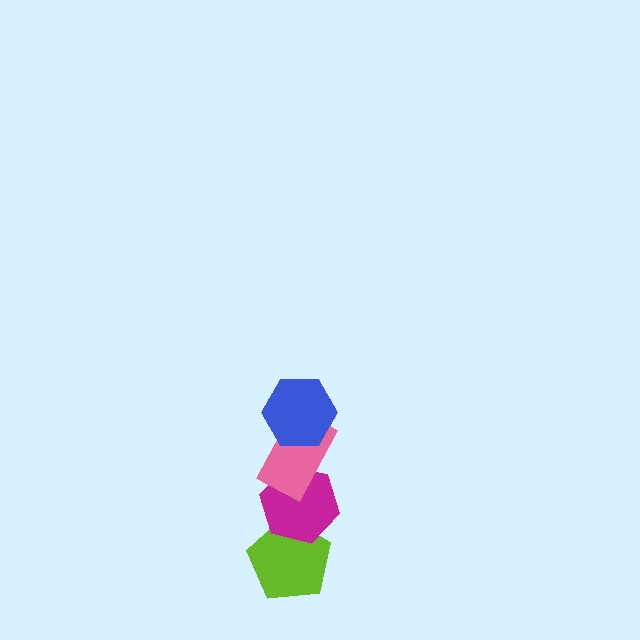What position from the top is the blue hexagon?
The blue hexagon is 1st from the top.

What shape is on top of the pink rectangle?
The blue hexagon is on top of the pink rectangle.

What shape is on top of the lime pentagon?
The magenta hexagon is on top of the lime pentagon.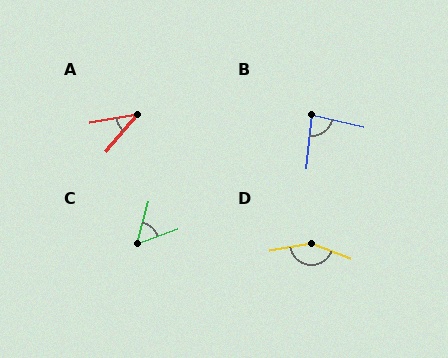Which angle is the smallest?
A, at approximately 39 degrees.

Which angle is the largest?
D, at approximately 149 degrees.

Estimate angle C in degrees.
Approximately 54 degrees.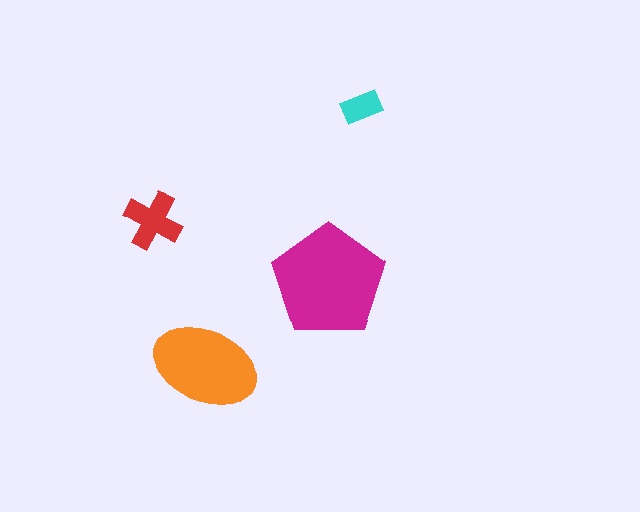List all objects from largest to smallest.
The magenta pentagon, the orange ellipse, the red cross, the cyan rectangle.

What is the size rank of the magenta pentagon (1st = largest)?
1st.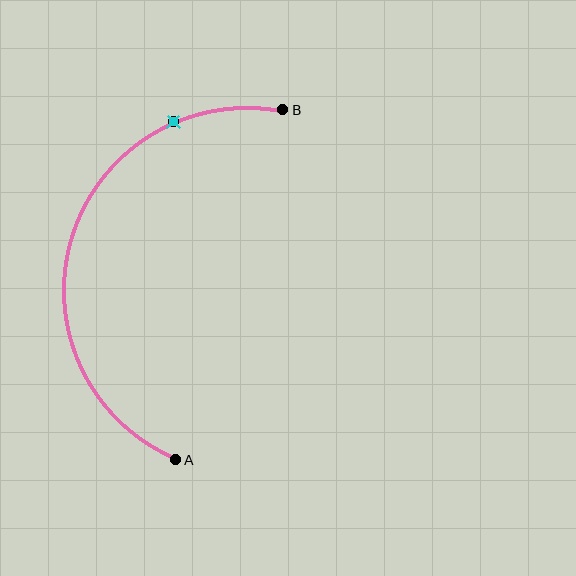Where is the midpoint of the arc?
The arc midpoint is the point on the curve farthest from the straight line joining A and B. It sits to the left of that line.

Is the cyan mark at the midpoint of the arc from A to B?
No. The cyan mark lies on the arc but is closer to endpoint B. The arc midpoint would be at the point on the curve equidistant along the arc from both A and B.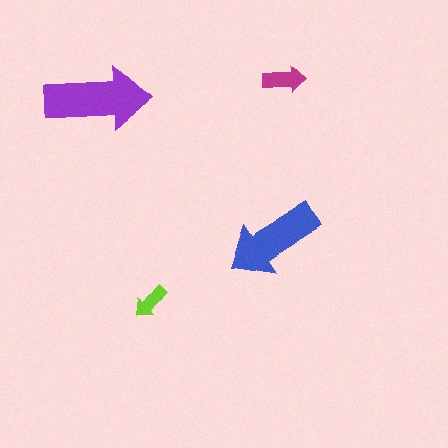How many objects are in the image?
There are 4 objects in the image.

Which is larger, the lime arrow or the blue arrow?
The blue one.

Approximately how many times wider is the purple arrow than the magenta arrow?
About 2.5 times wider.